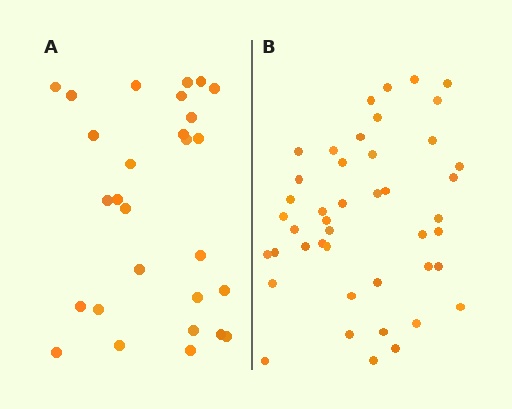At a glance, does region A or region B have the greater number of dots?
Region B (the right region) has more dots.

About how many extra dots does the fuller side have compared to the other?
Region B has approximately 15 more dots than region A.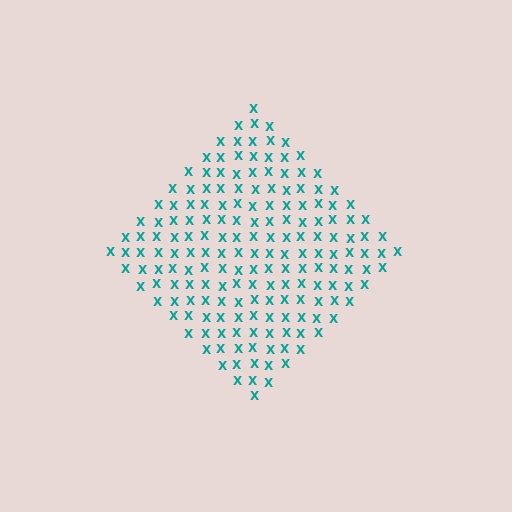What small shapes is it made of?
It is made of small letter X's.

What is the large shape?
The large shape is a diamond.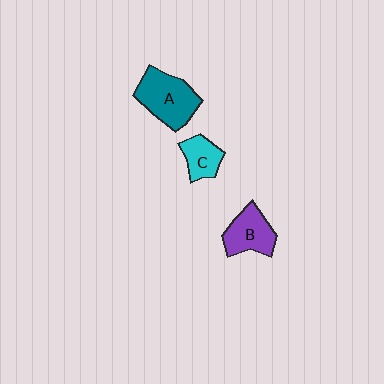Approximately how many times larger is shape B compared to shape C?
Approximately 1.4 times.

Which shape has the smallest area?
Shape C (cyan).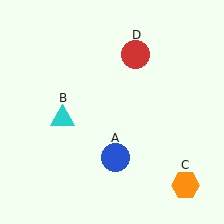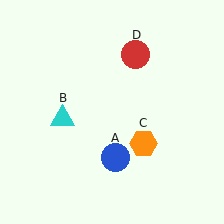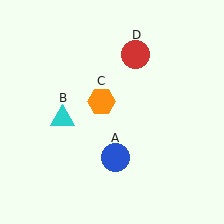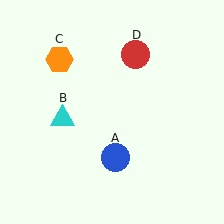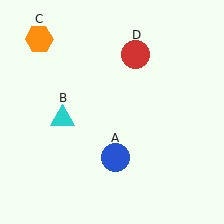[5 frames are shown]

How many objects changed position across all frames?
1 object changed position: orange hexagon (object C).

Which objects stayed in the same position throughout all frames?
Blue circle (object A) and cyan triangle (object B) and red circle (object D) remained stationary.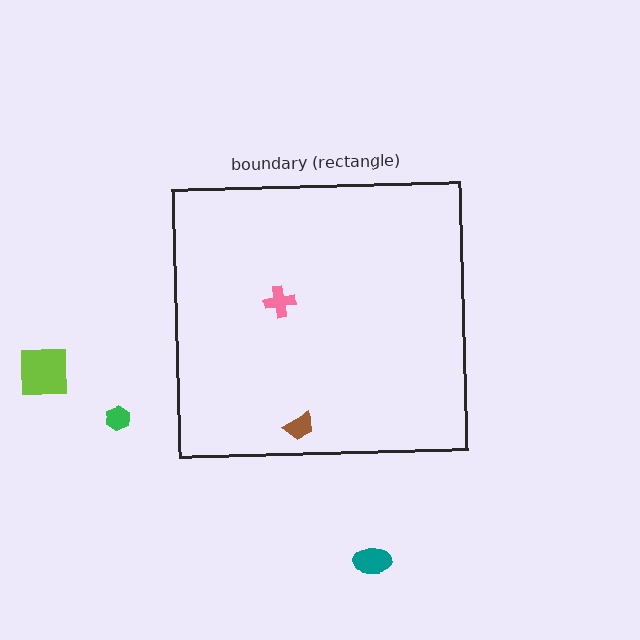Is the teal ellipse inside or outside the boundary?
Outside.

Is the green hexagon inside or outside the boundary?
Outside.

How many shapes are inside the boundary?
2 inside, 3 outside.